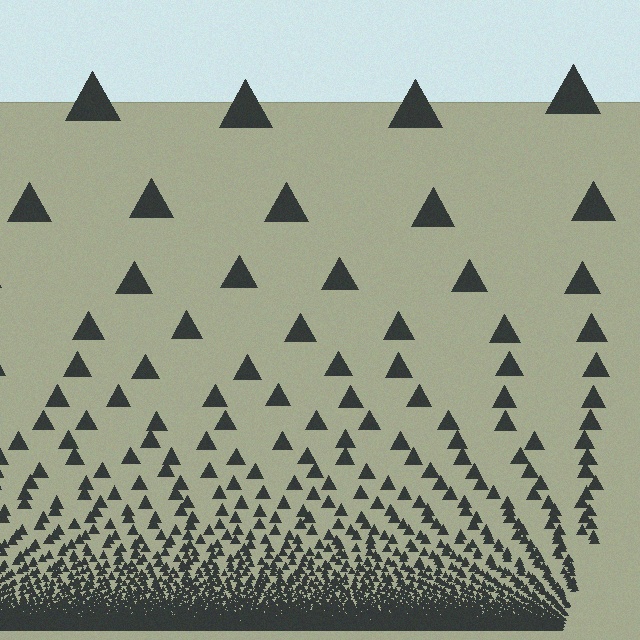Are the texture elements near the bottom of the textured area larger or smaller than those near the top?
Smaller. The gradient is inverted — elements near the bottom are smaller and denser.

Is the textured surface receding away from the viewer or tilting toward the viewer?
The surface appears to tilt toward the viewer. Texture elements get larger and sparser toward the top.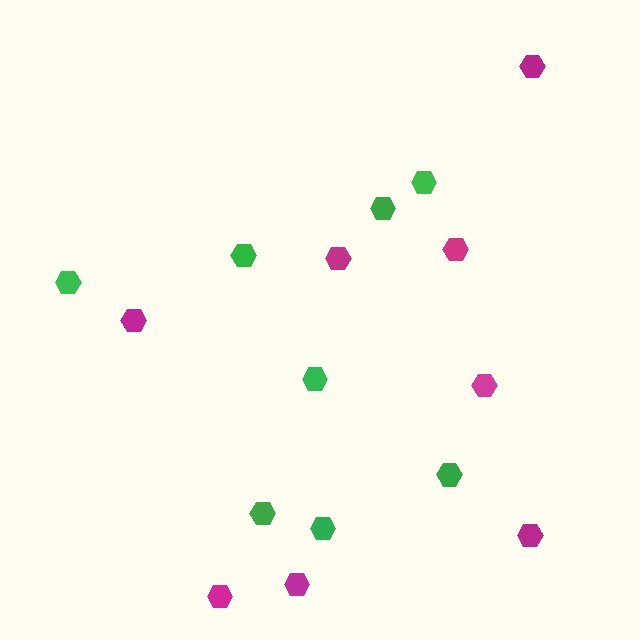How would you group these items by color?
There are 2 groups: one group of green hexagons (8) and one group of magenta hexagons (8).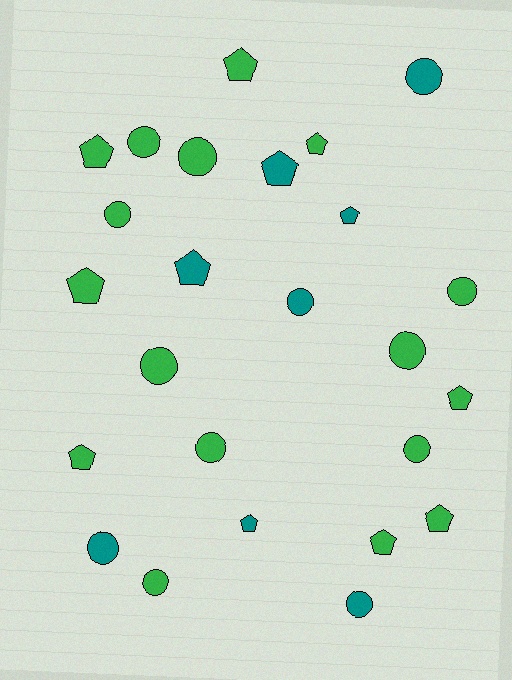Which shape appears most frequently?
Circle, with 13 objects.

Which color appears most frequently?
Green, with 17 objects.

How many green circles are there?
There are 9 green circles.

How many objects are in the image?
There are 25 objects.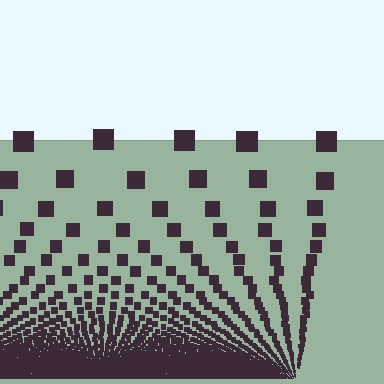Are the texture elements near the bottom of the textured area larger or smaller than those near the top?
Smaller. The gradient is inverted — elements near the bottom are smaller and denser.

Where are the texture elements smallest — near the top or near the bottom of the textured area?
Near the bottom.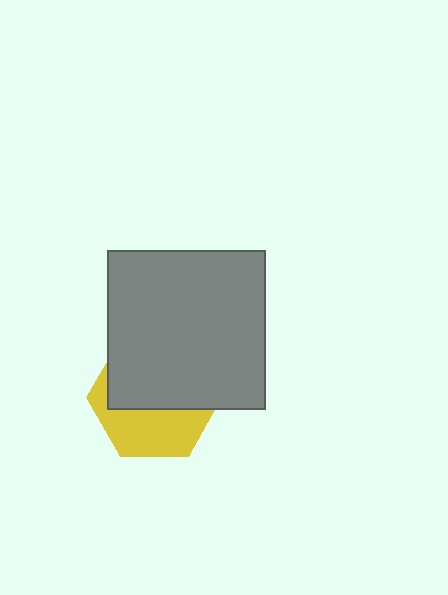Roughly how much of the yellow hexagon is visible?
A small part of it is visible (roughly 43%).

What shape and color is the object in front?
The object in front is a gray square.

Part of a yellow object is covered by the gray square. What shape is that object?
It is a hexagon.